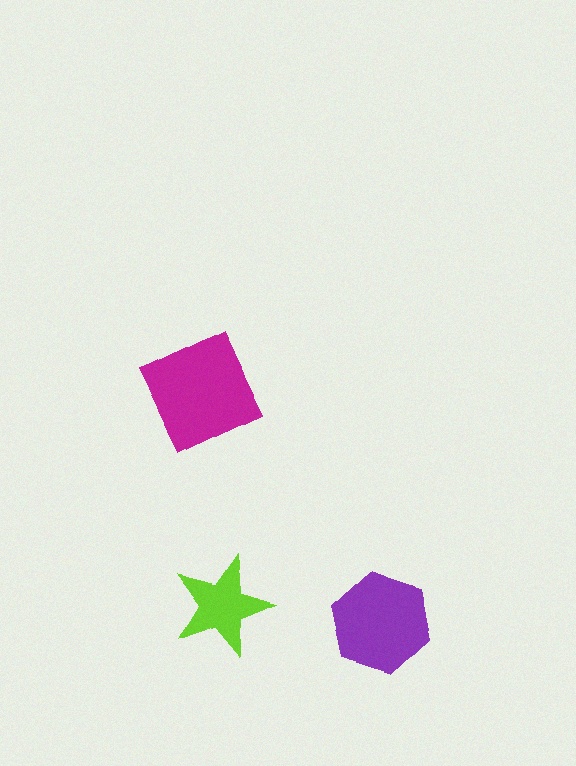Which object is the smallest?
The lime star.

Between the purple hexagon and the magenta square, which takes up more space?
The magenta square.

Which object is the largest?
The magenta square.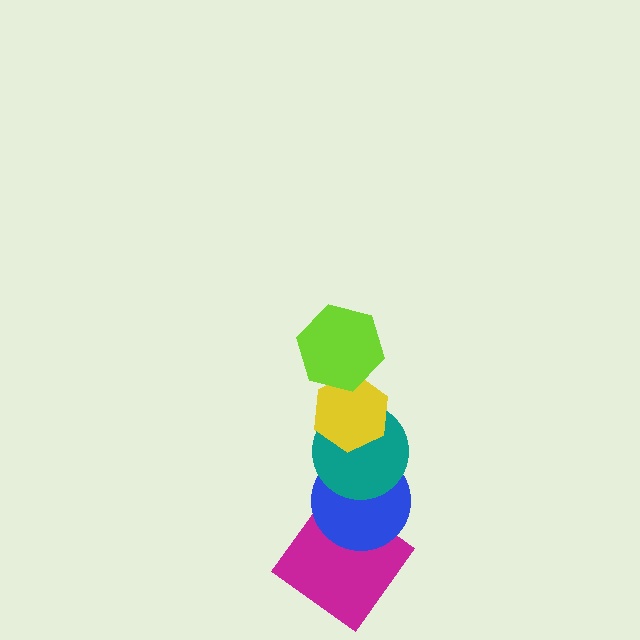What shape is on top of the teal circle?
The yellow hexagon is on top of the teal circle.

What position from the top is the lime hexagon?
The lime hexagon is 1st from the top.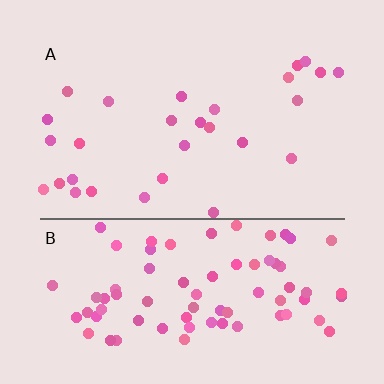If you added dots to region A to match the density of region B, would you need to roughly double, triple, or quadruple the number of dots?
Approximately triple.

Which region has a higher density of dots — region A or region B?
B (the bottom).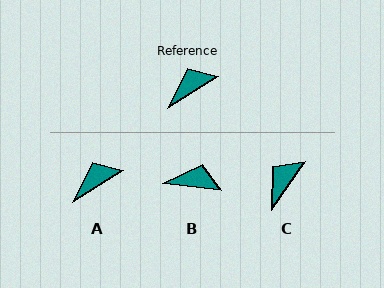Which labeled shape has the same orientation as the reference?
A.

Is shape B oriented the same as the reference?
No, it is off by about 39 degrees.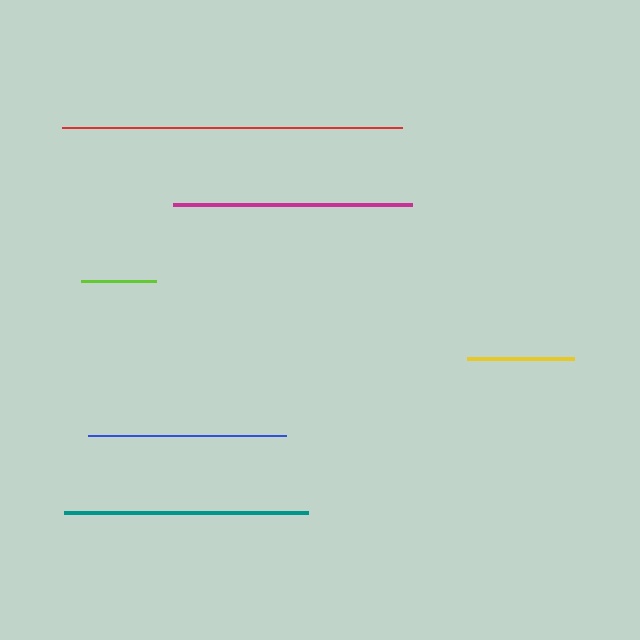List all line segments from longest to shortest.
From longest to shortest: red, teal, magenta, blue, yellow, lime.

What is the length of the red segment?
The red segment is approximately 340 pixels long.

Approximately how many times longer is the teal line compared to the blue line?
The teal line is approximately 1.2 times the length of the blue line.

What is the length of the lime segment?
The lime segment is approximately 76 pixels long.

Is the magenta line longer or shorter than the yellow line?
The magenta line is longer than the yellow line.